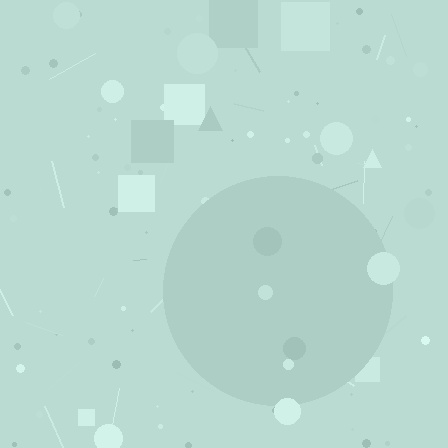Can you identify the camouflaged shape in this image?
The camouflaged shape is a circle.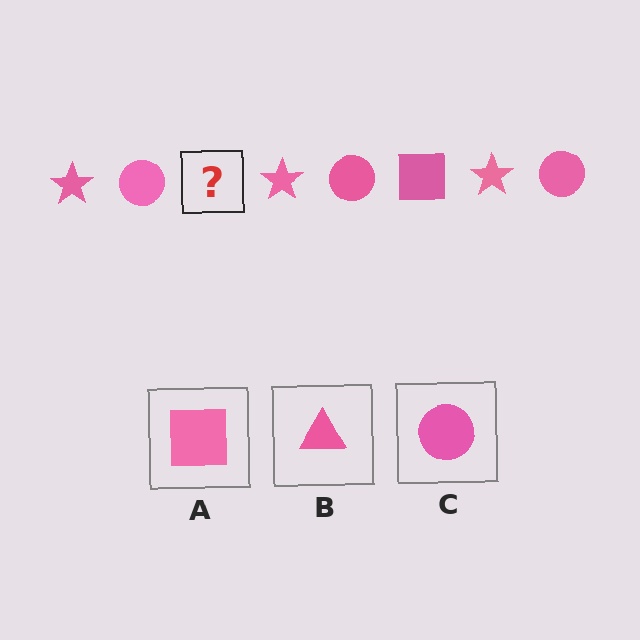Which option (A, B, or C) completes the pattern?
A.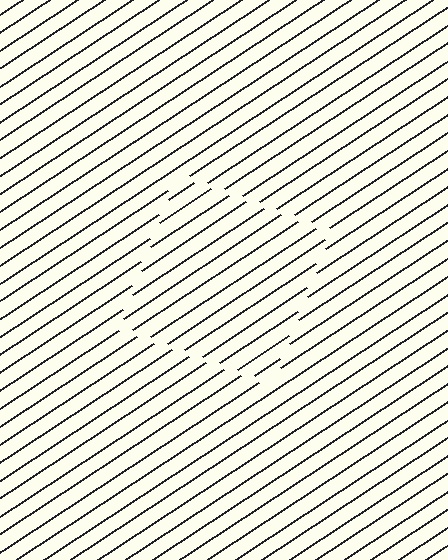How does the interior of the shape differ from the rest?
The interior of the shape contains the same grating, shifted by half a period — the contour is defined by the phase discontinuity where line-ends from the inner and outer gratings abut.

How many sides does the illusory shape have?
4 sides — the line-ends trace a square.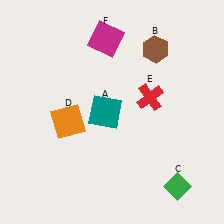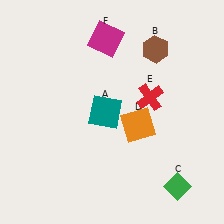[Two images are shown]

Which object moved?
The orange square (D) moved right.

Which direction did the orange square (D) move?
The orange square (D) moved right.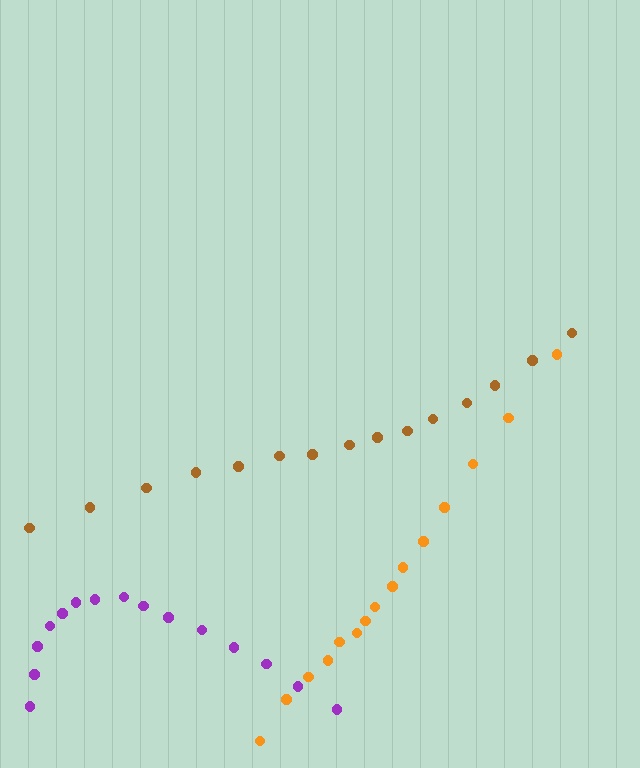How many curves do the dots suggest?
There are 3 distinct paths.